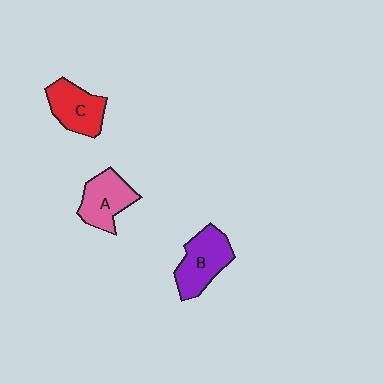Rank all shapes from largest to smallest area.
From largest to smallest: B (purple), A (pink), C (red).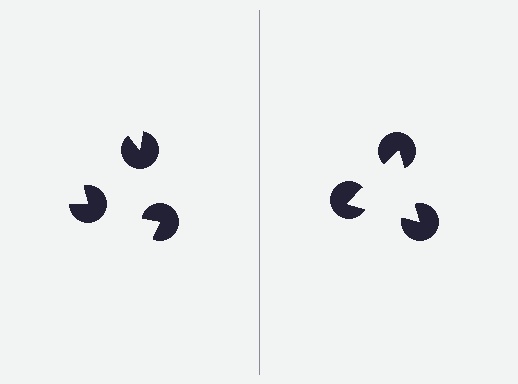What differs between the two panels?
The pac-man discs are positioned identically on both sides; only the wedge orientations differ. On the right they align to a triangle; on the left they are misaligned.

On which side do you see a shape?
An illusory triangle appears on the right side. On the left side the wedge cuts are rotated, so no coherent shape forms.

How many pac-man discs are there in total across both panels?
6 — 3 on each side.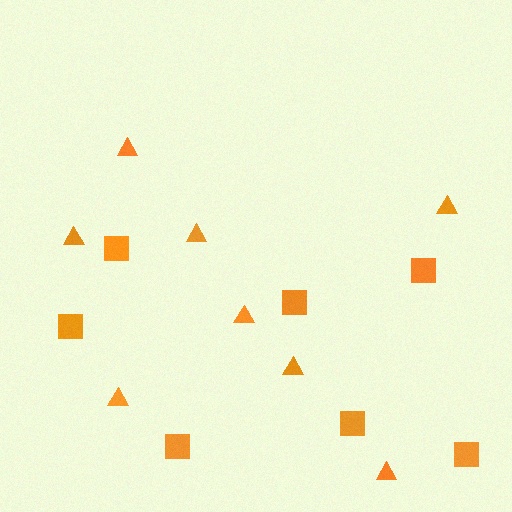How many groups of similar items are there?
There are 2 groups: one group of squares (7) and one group of triangles (8).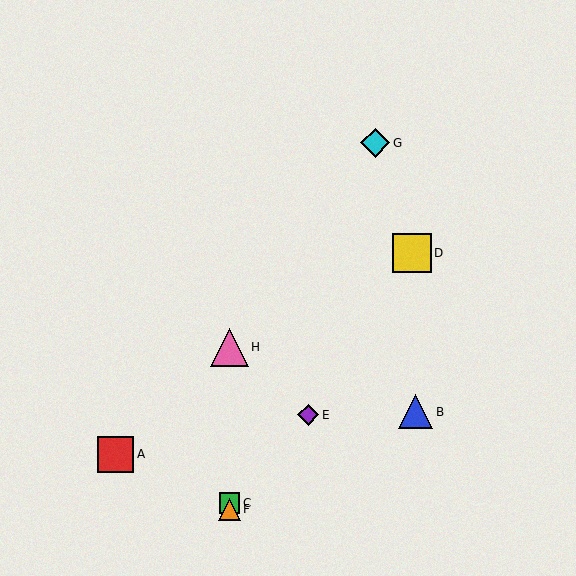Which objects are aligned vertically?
Objects C, F, H are aligned vertically.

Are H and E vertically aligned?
No, H is at x≈230 and E is at x≈308.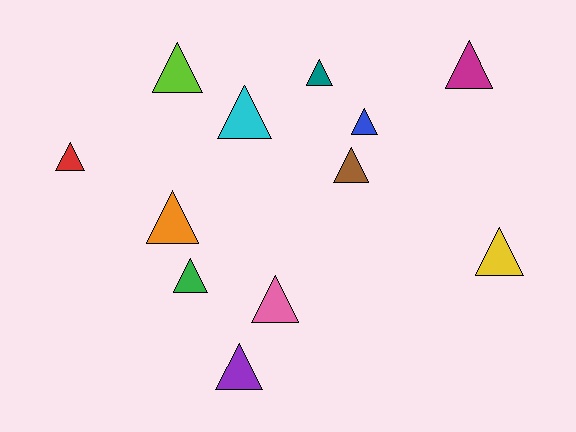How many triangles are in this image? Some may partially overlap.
There are 12 triangles.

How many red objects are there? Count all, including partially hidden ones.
There is 1 red object.